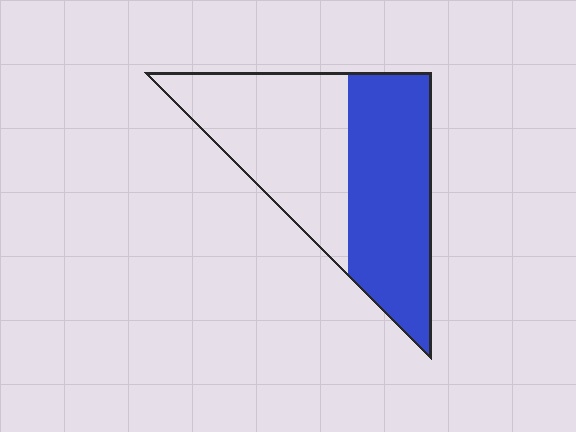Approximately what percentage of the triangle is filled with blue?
Approximately 50%.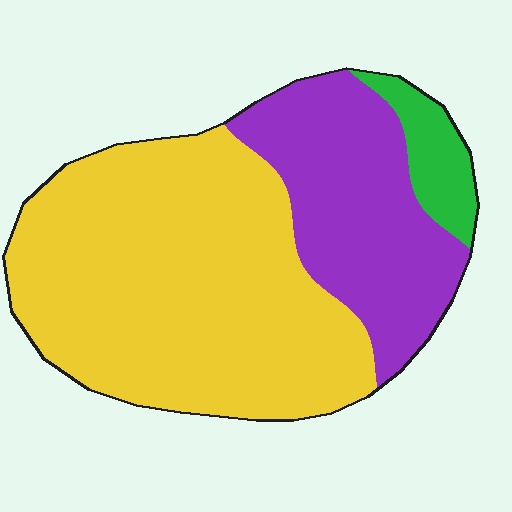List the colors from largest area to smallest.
From largest to smallest: yellow, purple, green.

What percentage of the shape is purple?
Purple covers 30% of the shape.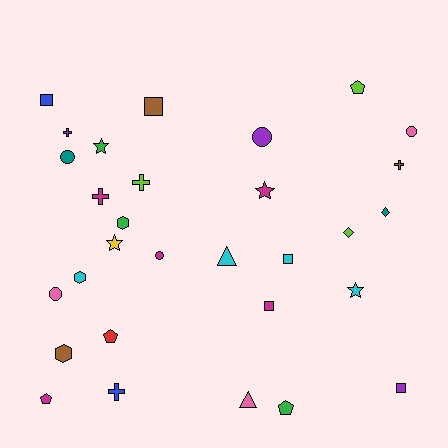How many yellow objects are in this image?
There is 1 yellow object.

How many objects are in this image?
There are 30 objects.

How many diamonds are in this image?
There are 2 diamonds.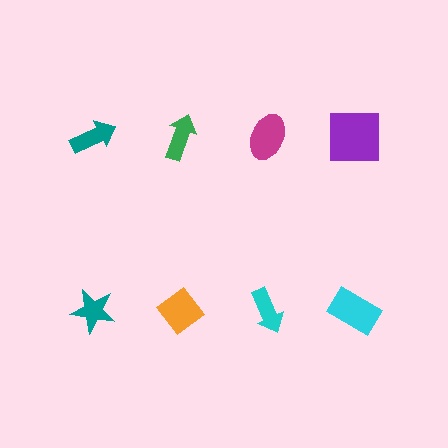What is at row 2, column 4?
A cyan rectangle.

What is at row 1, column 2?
A green arrow.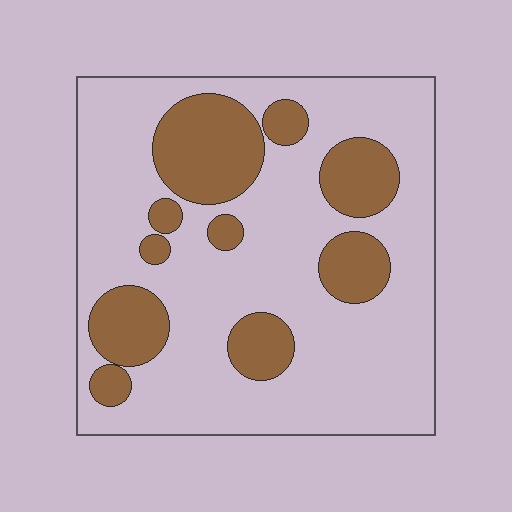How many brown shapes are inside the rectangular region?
10.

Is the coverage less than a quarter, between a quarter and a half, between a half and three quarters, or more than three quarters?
Between a quarter and a half.